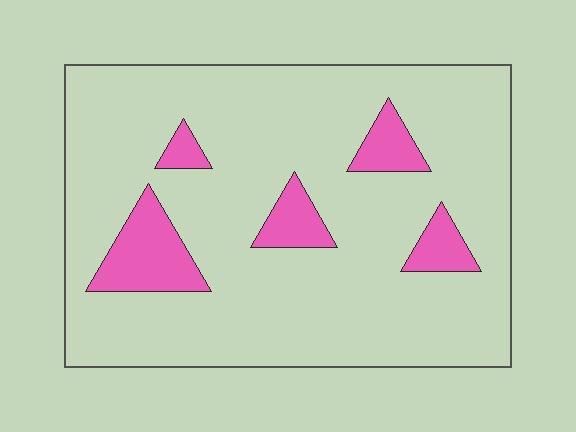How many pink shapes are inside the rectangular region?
5.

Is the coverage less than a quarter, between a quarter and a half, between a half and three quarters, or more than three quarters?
Less than a quarter.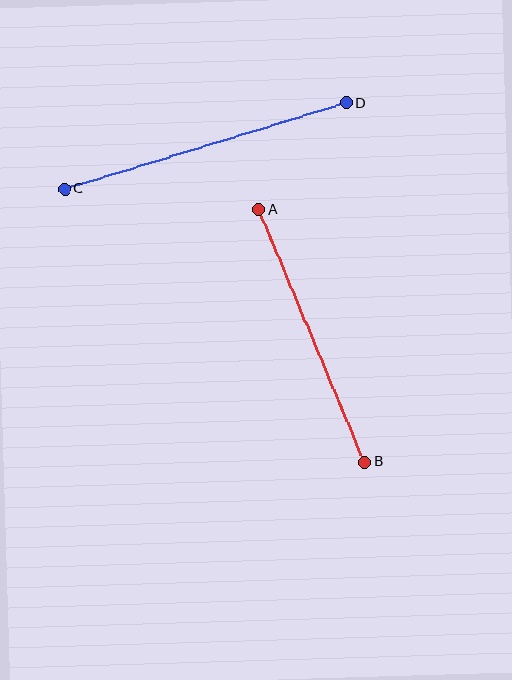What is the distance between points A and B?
The distance is approximately 274 pixels.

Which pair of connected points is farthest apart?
Points C and D are farthest apart.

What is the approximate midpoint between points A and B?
The midpoint is at approximately (312, 336) pixels.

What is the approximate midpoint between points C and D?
The midpoint is at approximately (205, 146) pixels.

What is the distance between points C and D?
The distance is approximately 294 pixels.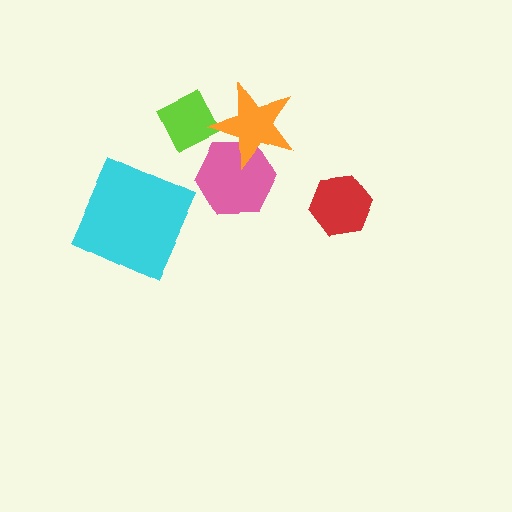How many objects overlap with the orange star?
2 objects overlap with the orange star.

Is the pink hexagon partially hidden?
Yes, it is partially covered by another shape.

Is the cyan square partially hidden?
No, no other shape covers it.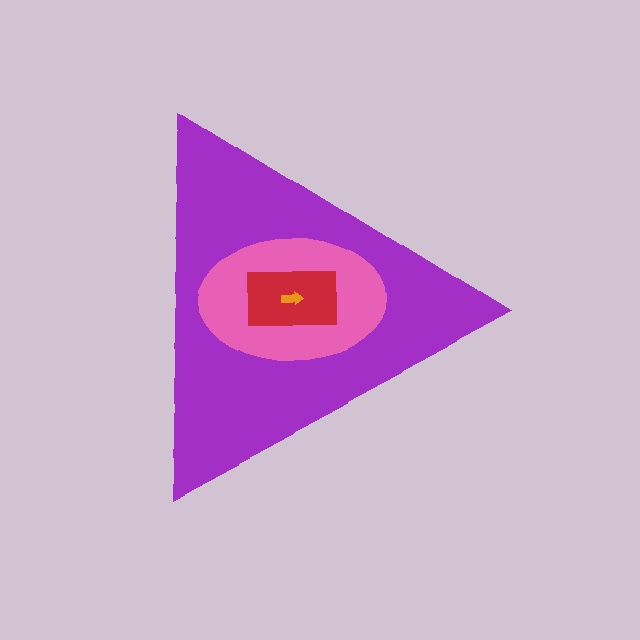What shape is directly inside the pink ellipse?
The red rectangle.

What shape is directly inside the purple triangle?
The pink ellipse.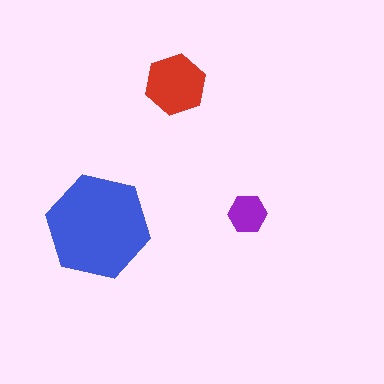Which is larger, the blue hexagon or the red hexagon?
The blue one.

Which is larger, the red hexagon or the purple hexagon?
The red one.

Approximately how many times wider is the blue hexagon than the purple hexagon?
About 2.5 times wider.